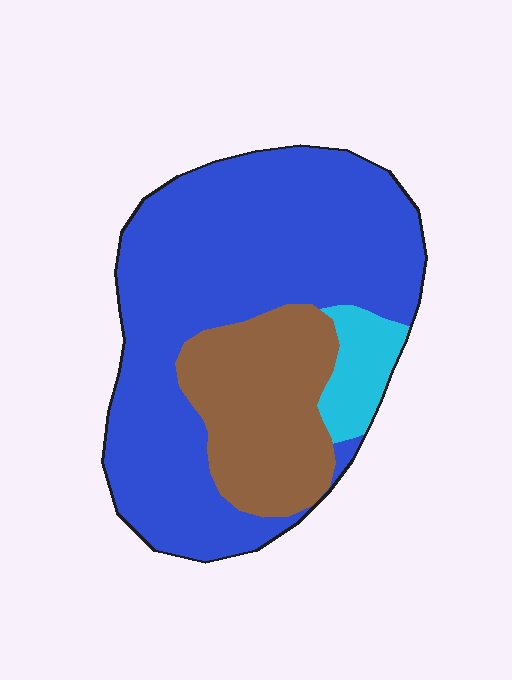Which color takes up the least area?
Cyan, at roughly 10%.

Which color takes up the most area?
Blue, at roughly 65%.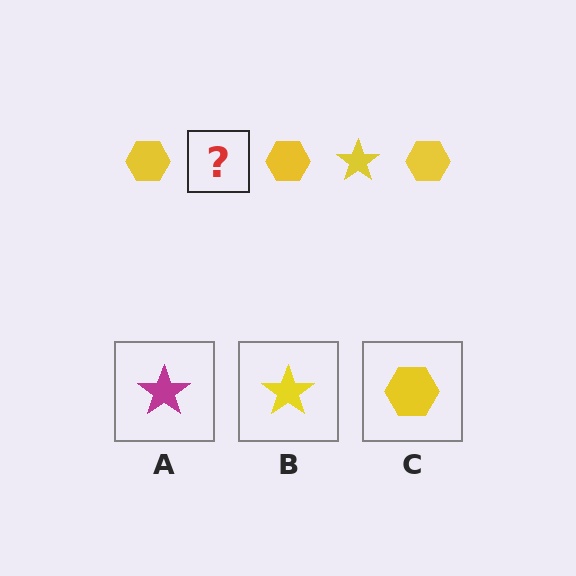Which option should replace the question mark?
Option B.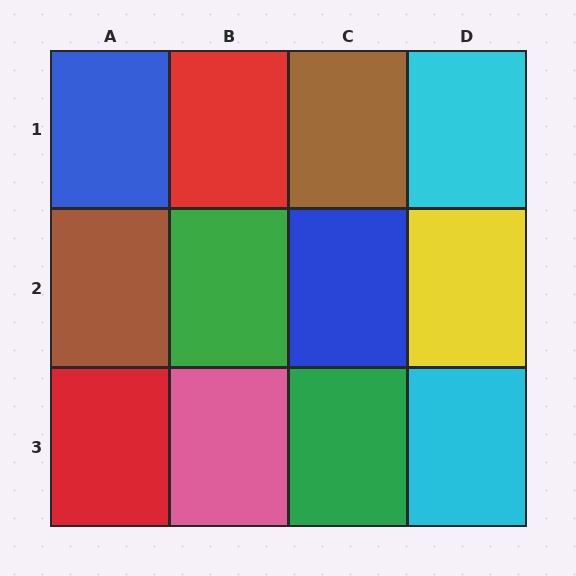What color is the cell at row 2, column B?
Green.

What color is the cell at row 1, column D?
Cyan.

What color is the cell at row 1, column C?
Brown.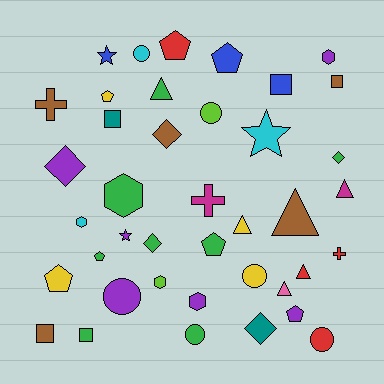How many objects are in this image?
There are 40 objects.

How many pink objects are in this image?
There is 1 pink object.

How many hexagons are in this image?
There are 5 hexagons.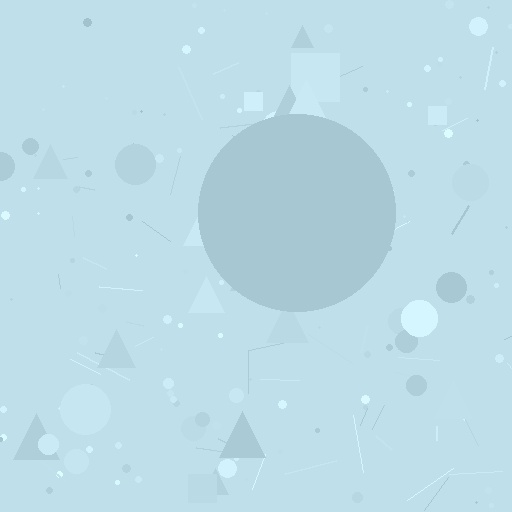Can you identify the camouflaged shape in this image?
The camouflaged shape is a circle.